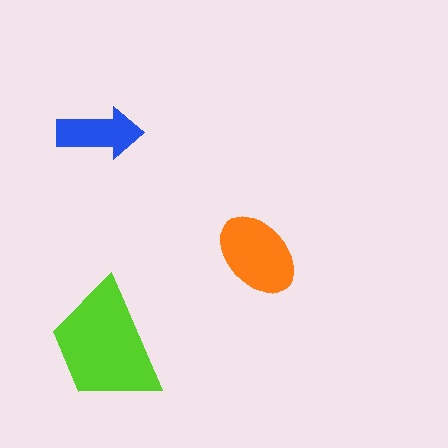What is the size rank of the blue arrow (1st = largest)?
3rd.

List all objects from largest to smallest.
The lime trapezoid, the orange ellipse, the blue arrow.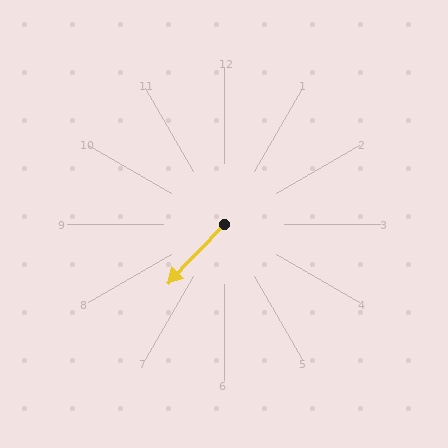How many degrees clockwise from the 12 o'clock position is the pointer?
Approximately 224 degrees.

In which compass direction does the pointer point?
Southwest.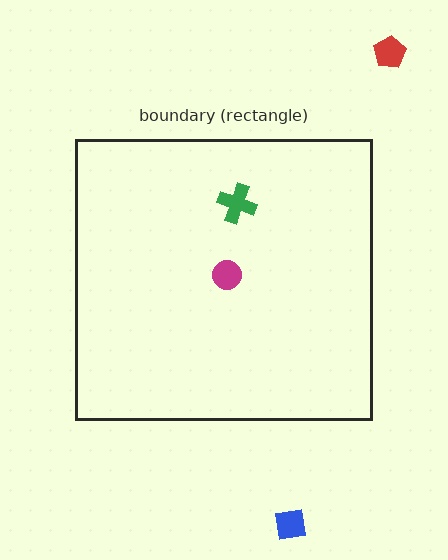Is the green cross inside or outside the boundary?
Inside.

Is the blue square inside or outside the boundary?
Outside.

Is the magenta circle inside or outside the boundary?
Inside.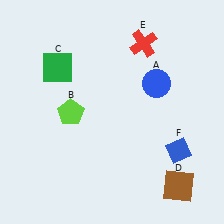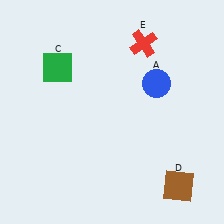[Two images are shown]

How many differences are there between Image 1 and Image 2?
There are 2 differences between the two images.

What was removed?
The lime pentagon (B), the blue diamond (F) were removed in Image 2.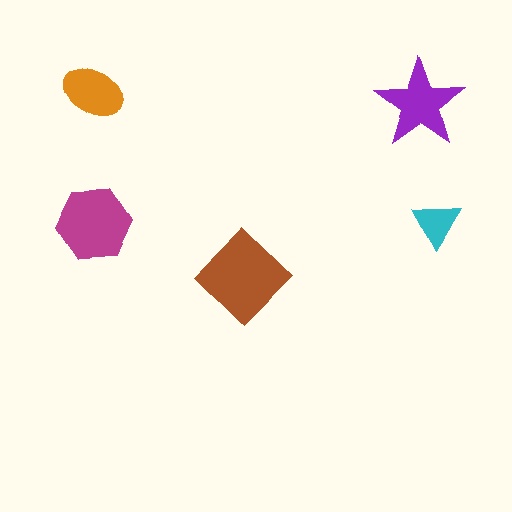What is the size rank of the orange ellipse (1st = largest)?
4th.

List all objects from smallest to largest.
The cyan triangle, the orange ellipse, the purple star, the magenta hexagon, the brown diamond.